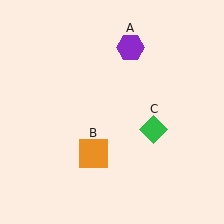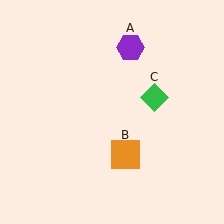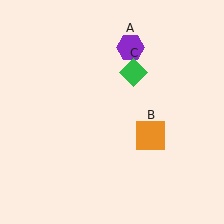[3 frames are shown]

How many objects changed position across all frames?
2 objects changed position: orange square (object B), green diamond (object C).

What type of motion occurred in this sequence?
The orange square (object B), green diamond (object C) rotated counterclockwise around the center of the scene.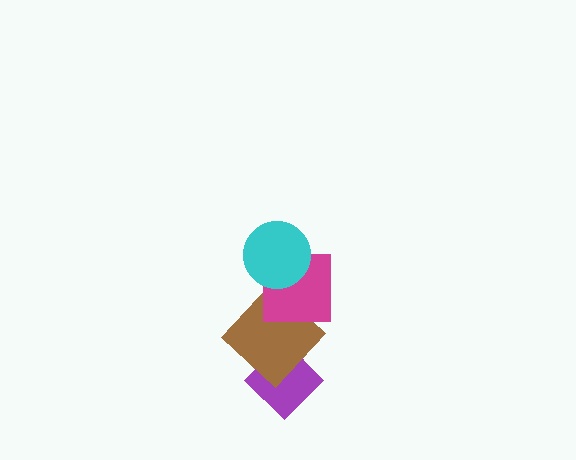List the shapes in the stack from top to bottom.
From top to bottom: the cyan circle, the magenta square, the brown diamond, the purple diamond.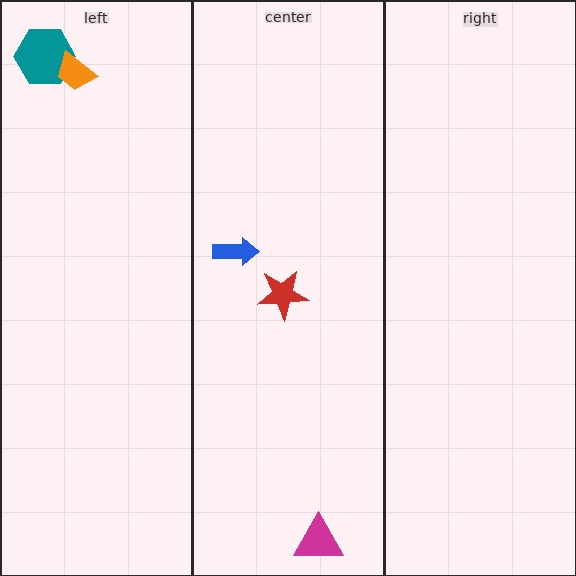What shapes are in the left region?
The teal hexagon, the orange trapezoid.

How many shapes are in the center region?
3.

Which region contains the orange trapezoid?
The left region.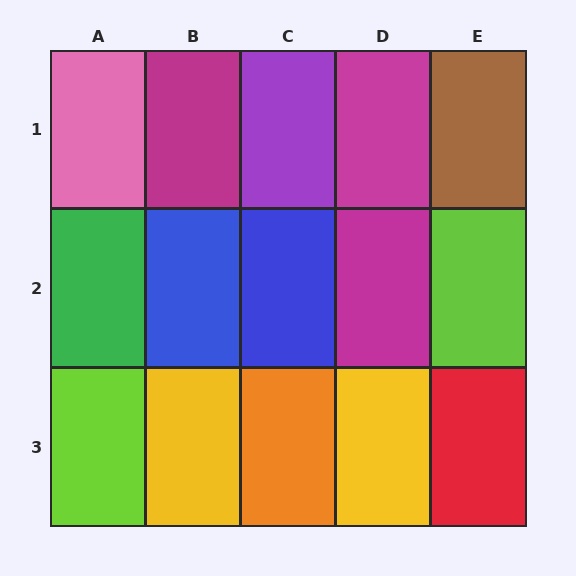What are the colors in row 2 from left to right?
Green, blue, blue, magenta, lime.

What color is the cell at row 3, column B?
Yellow.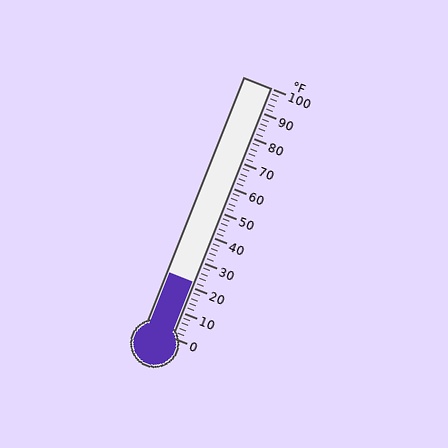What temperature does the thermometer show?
The thermometer shows approximately 22°F.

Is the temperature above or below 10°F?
The temperature is above 10°F.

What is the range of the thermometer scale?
The thermometer scale ranges from 0°F to 100°F.